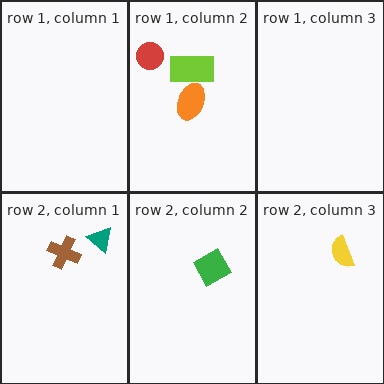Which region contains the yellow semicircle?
The row 2, column 3 region.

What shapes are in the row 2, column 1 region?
The teal triangle, the brown cross.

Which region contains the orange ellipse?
The row 1, column 2 region.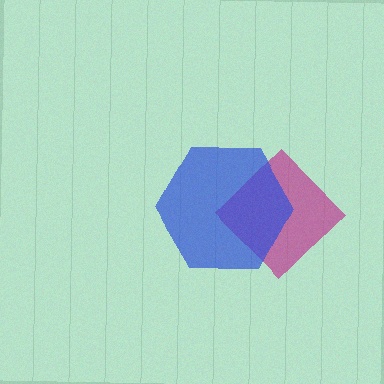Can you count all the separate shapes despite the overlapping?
Yes, there are 2 separate shapes.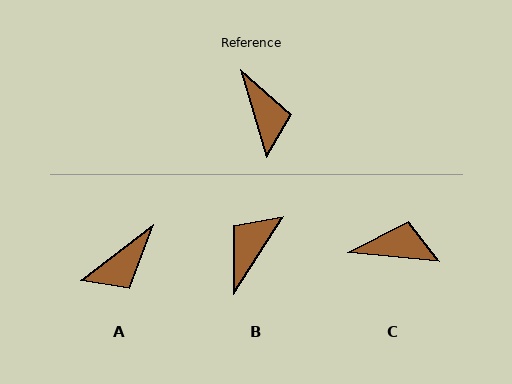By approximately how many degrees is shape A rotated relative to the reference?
Approximately 70 degrees clockwise.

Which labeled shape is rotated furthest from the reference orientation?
B, about 131 degrees away.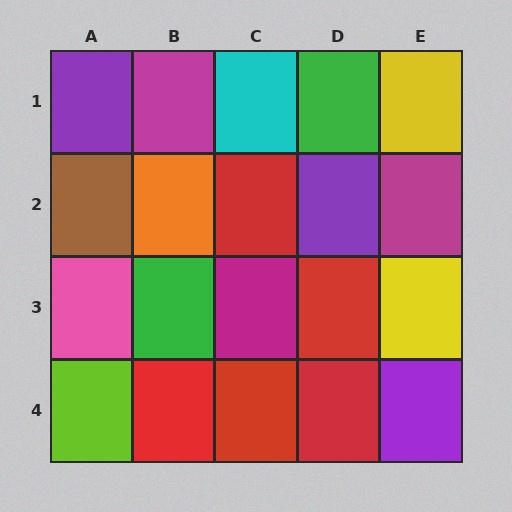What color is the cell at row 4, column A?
Lime.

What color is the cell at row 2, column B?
Orange.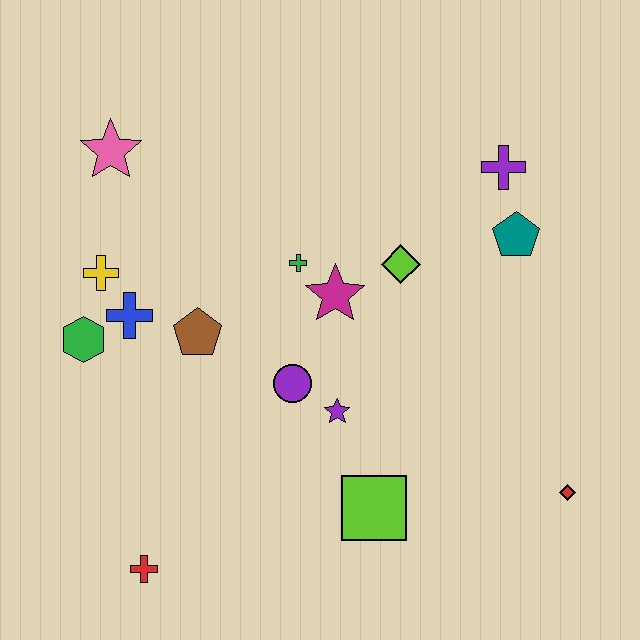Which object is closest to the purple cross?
The teal pentagon is closest to the purple cross.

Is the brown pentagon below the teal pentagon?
Yes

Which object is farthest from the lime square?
The pink star is farthest from the lime square.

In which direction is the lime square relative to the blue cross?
The lime square is to the right of the blue cross.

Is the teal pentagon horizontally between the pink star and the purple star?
No